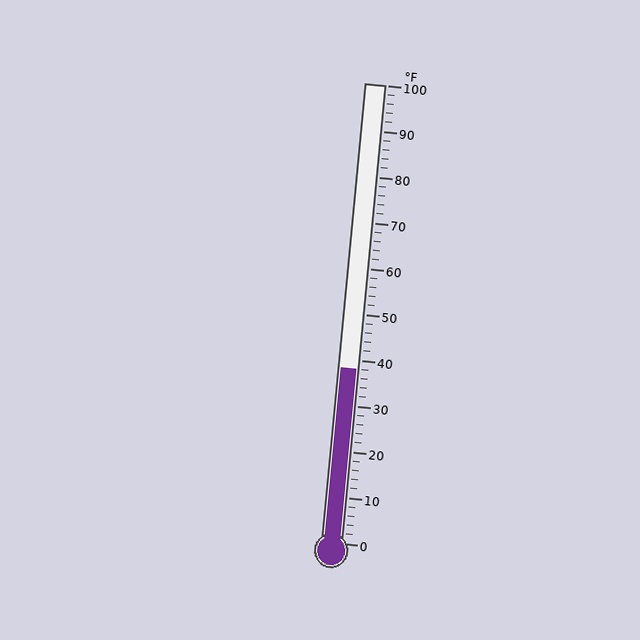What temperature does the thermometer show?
The thermometer shows approximately 38°F.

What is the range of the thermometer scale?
The thermometer scale ranges from 0°F to 100°F.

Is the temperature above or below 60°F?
The temperature is below 60°F.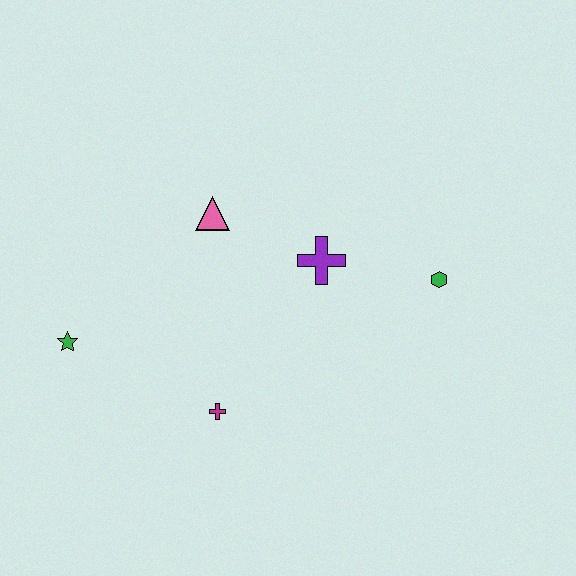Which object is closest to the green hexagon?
The purple cross is closest to the green hexagon.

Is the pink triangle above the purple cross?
Yes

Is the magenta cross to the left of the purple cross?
Yes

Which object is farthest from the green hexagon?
The green star is farthest from the green hexagon.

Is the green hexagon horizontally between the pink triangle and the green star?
No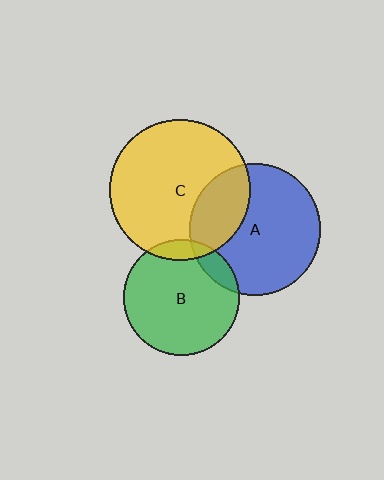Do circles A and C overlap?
Yes.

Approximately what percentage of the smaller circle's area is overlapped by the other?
Approximately 30%.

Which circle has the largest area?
Circle C (yellow).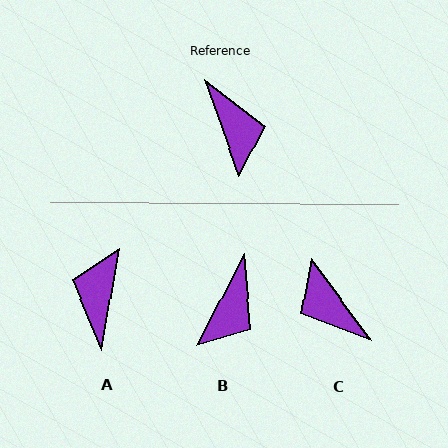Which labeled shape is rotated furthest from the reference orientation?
C, about 163 degrees away.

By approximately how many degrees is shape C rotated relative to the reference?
Approximately 163 degrees clockwise.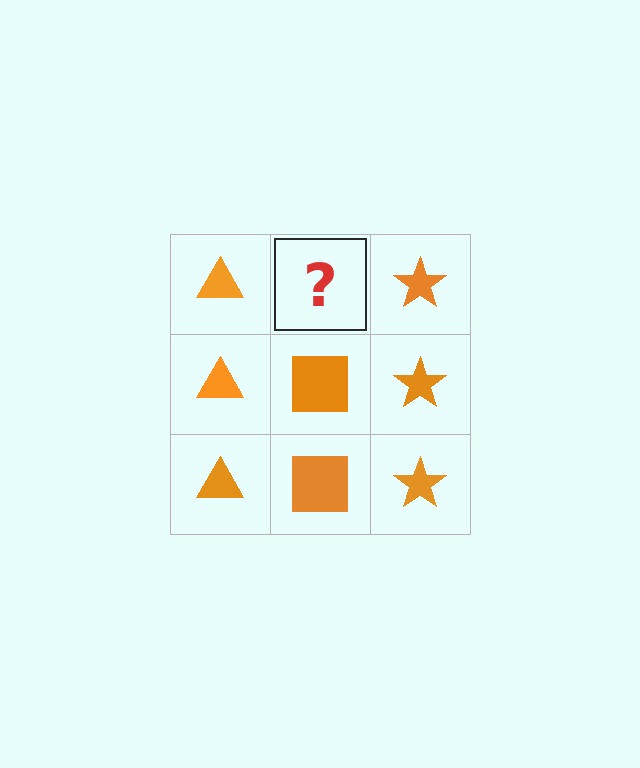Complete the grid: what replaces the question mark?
The question mark should be replaced with an orange square.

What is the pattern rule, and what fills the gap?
The rule is that each column has a consistent shape. The gap should be filled with an orange square.